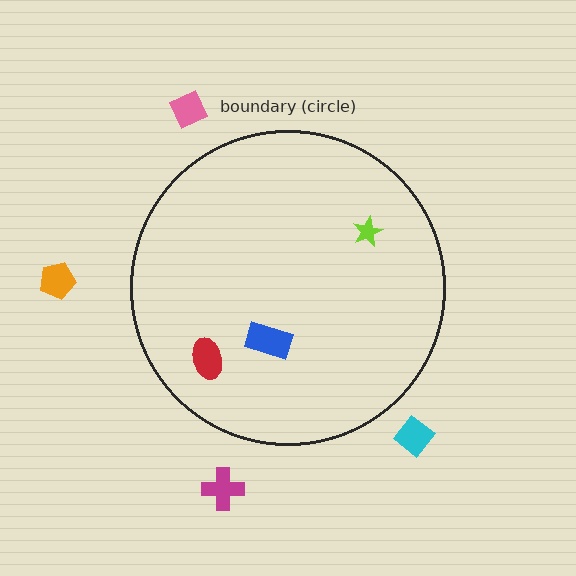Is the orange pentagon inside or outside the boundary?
Outside.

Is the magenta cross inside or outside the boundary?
Outside.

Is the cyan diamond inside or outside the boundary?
Outside.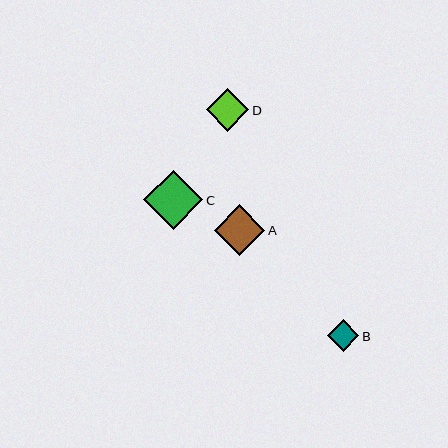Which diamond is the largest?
Diamond C is the largest with a size of approximately 59 pixels.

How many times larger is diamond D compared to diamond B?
Diamond D is approximately 1.4 times the size of diamond B.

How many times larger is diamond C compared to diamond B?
Diamond C is approximately 1.9 times the size of diamond B.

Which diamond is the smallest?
Diamond B is the smallest with a size of approximately 32 pixels.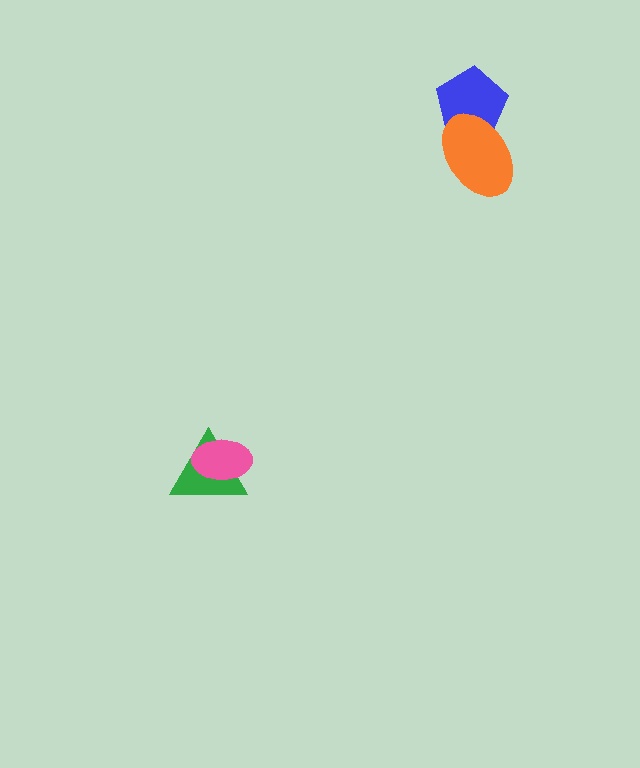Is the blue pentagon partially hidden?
Yes, it is partially covered by another shape.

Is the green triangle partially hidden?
Yes, it is partially covered by another shape.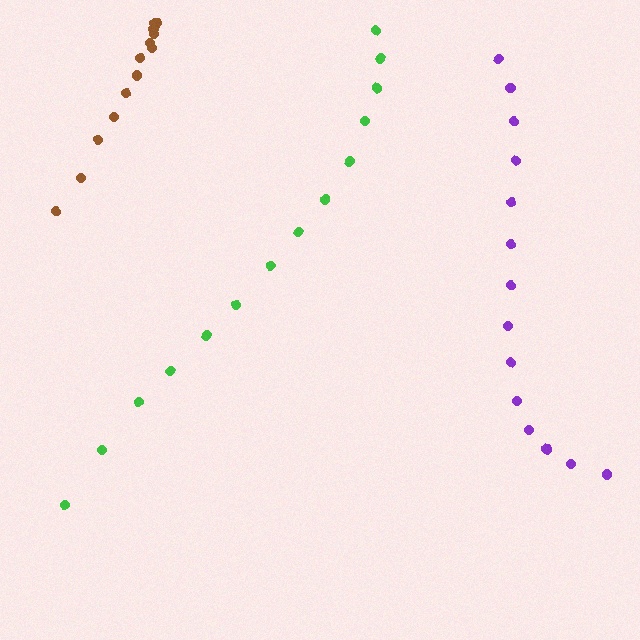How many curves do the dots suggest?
There are 3 distinct paths.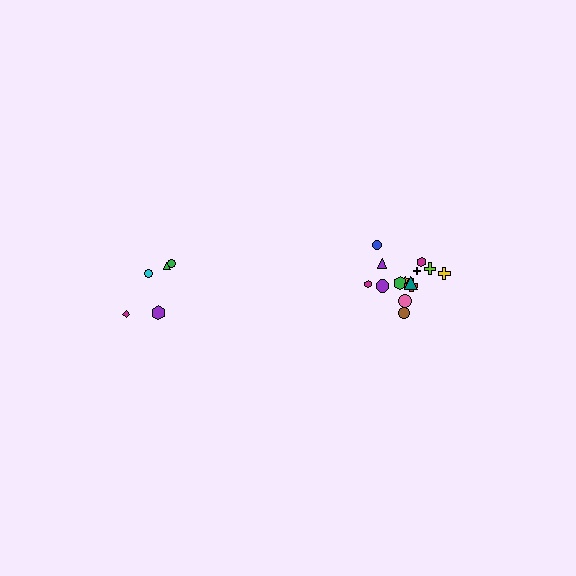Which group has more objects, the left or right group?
The right group.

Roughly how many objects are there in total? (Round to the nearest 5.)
Roughly 20 objects in total.